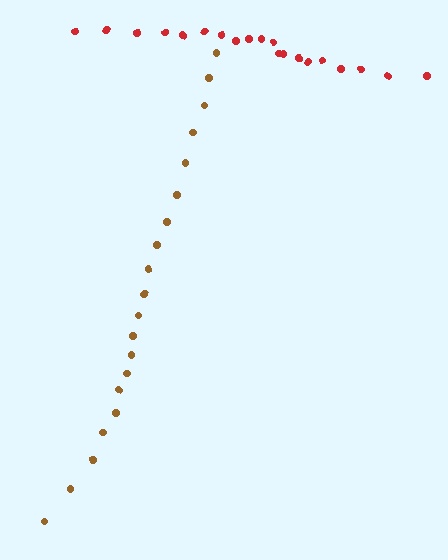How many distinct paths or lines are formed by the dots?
There are 2 distinct paths.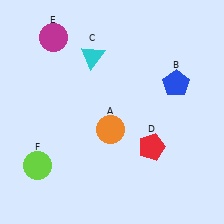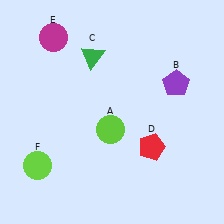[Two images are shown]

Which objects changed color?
A changed from orange to lime. B changed from blue to purple. C changed from cyan to green.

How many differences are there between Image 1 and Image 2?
There are 3 differences between the two images.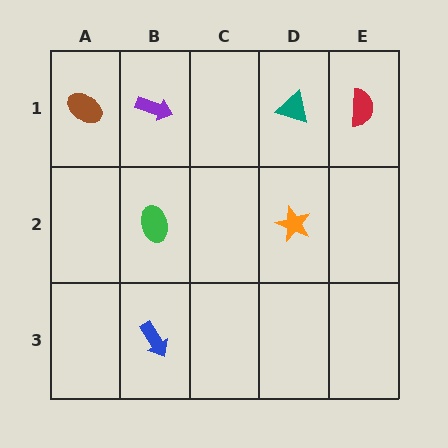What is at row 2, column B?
A green ellipse.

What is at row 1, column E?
A red semicircle.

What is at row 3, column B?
A blue arrow.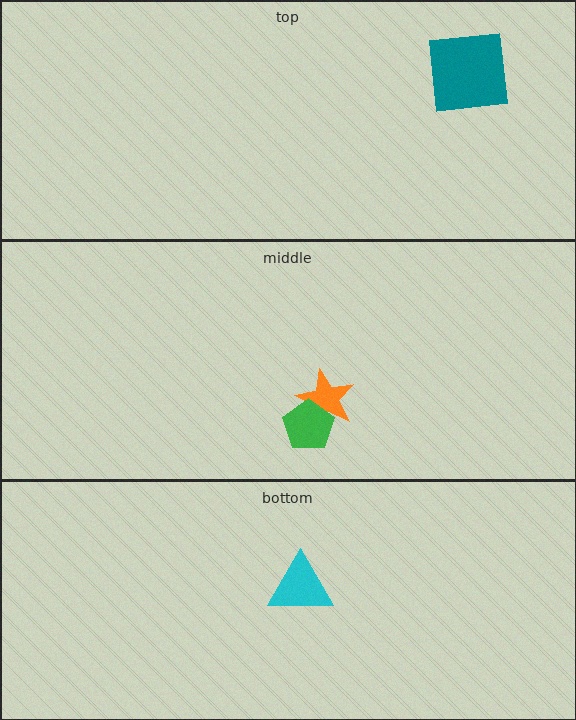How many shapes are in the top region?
1.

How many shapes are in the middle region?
2.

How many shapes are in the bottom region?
1.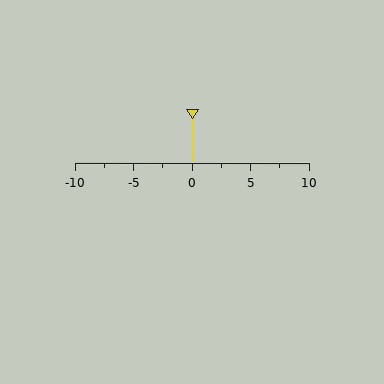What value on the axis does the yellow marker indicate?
The marker indicates approximately 0.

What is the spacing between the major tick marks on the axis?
The major ticks are spaced 5 apart.